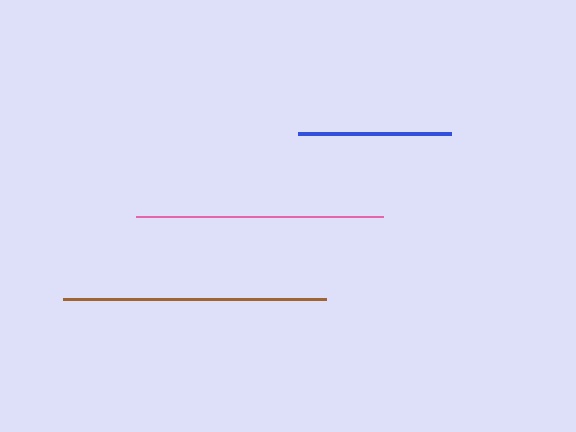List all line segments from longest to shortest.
From longest to shortest: brown, pink, blue.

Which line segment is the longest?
The brown line is the longest at approximately 262 pixels.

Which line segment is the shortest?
The blue line is the shortest at approximately 154 pixels.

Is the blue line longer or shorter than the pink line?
The pink line is longer than the blue line.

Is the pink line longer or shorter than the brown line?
The brown line is longer than the pink line.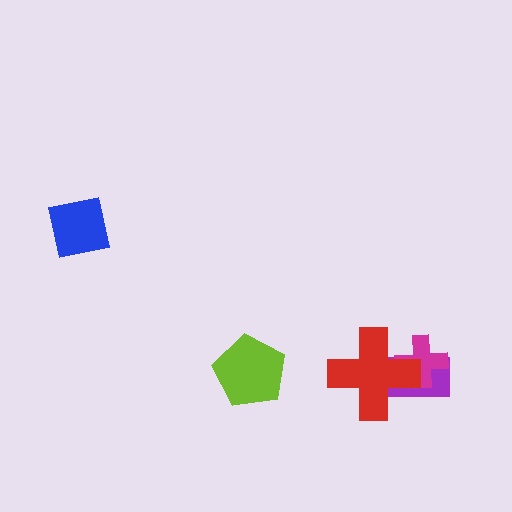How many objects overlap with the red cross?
2 objects overlap with the red cross.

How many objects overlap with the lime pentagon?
0 objects overlap with the lime pentagon.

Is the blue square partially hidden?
No, no other shape covers it.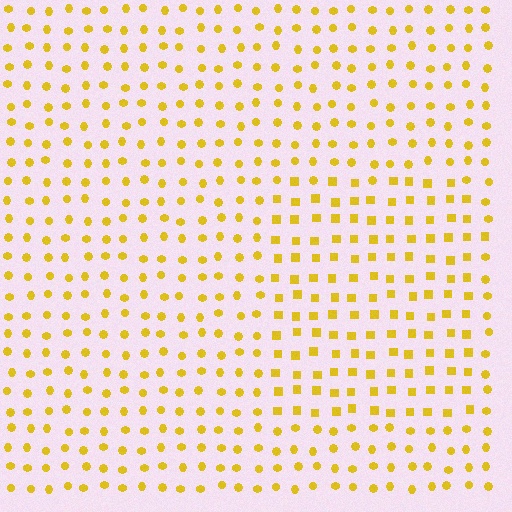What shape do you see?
I see a rectangle.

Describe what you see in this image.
The image is filled with small yellow elements arranged in a uniform grid. A rectangle-shaped region contains squares, while the surrounding area contains circles. The boundary is defined purely by the change in element shape.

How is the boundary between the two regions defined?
The boundary is defined by a change in element shape: squares inside vs. circles outside. All elements share the same color and spacing.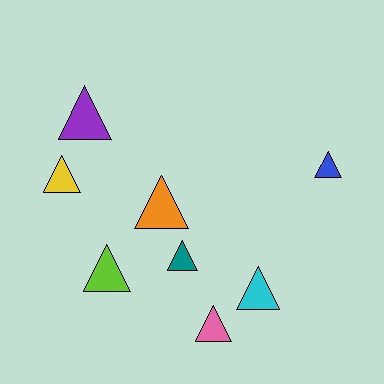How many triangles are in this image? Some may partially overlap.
There are 8 triangles.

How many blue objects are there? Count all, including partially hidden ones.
There is 1 blue object.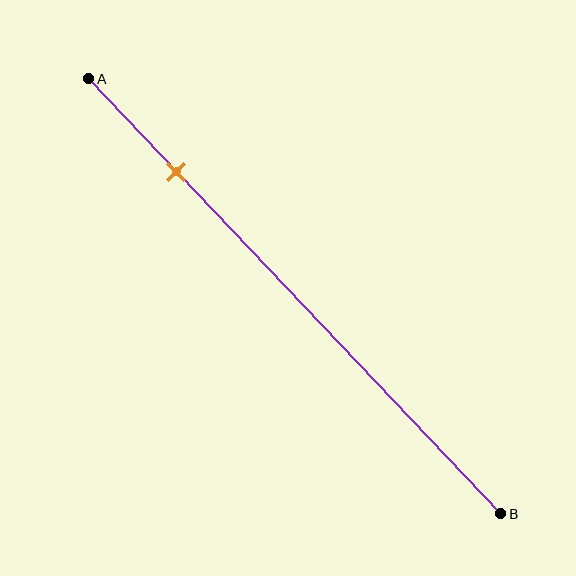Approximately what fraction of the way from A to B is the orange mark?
The orange mark is approximately 20% of the way from A to B.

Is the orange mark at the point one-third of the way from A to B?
No, the mark is at about 20% from A, not at the 33% one-third point.